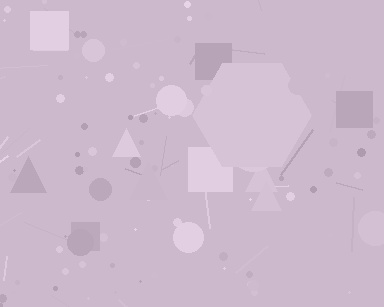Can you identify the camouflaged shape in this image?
The camouflaged shape is a hexagon.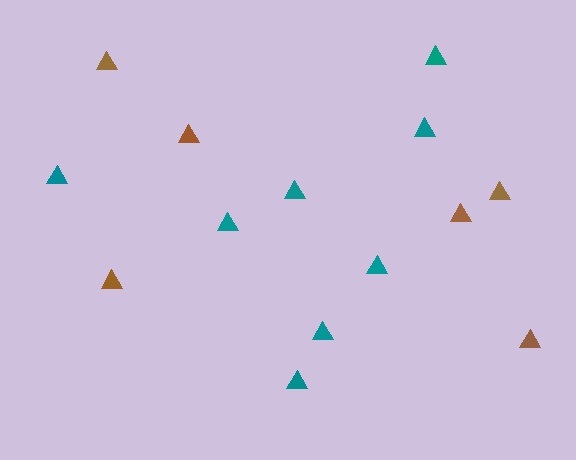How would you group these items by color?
There are 2 groups: one group of teal triangles (8) and one group of brown triangles (6).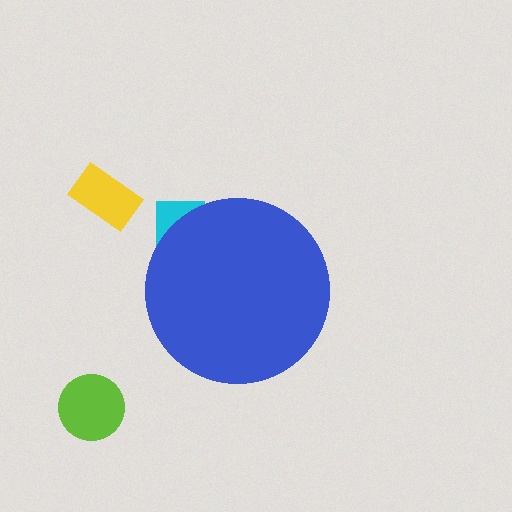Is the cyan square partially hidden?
Yes, the cyan square is partially hidden behind the blue circle.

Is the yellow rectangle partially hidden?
No, the yellow rectangle is fully visible.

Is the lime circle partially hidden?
No, the lime circle is fully visible.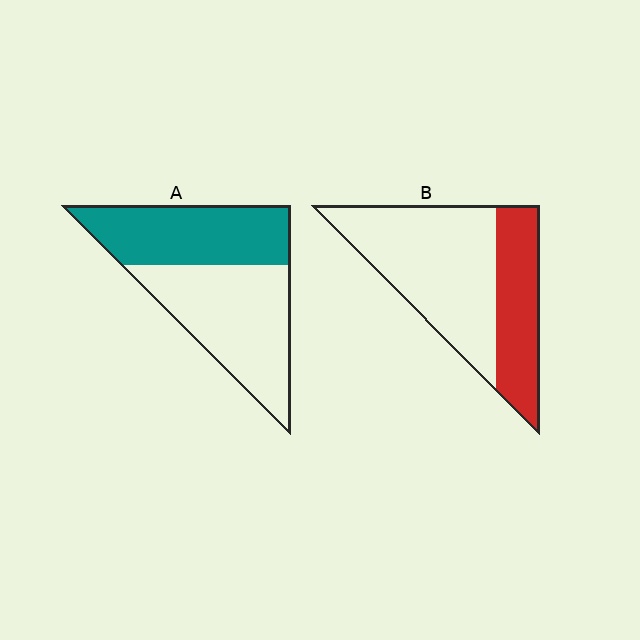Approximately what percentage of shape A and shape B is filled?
A is approximately 45% and B is approximately 35%.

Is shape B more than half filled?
No.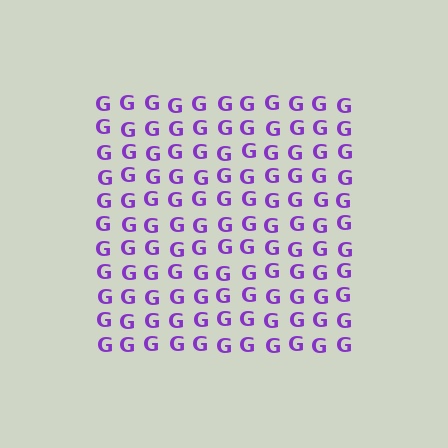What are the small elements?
The small elements are letter G's.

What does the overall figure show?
The overall figure shows a square.